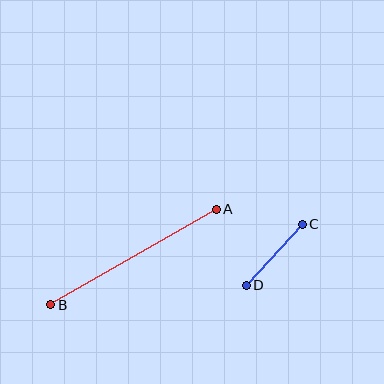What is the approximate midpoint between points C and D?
The midpoint is at approximately (274, 255) pixels.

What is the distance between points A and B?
The distance is approximately 191 pixels.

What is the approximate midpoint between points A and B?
The midpoint is at approximately (134, 257) pixels.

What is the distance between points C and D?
The distance is approximately 83 pixels.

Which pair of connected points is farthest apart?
Points A and B are farthest apart.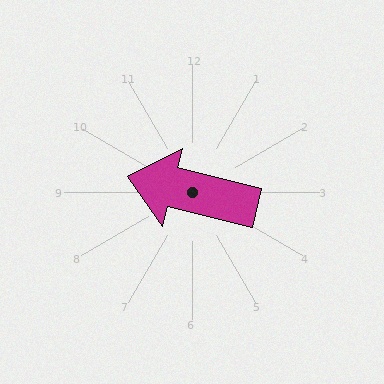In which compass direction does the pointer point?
West.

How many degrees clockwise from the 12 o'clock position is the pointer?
Approximately 284 degrees.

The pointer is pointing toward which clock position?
Roughly 9 o'clock.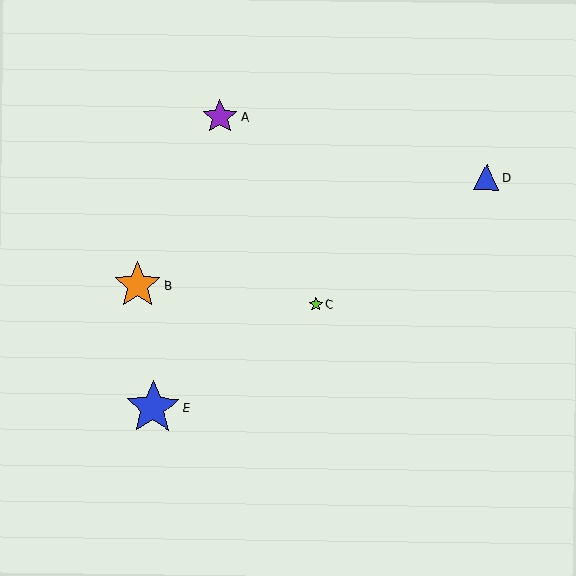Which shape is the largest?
The blue star (labeled E) is the largest.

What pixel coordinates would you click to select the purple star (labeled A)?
Click at (220, 117) to select the purple star A.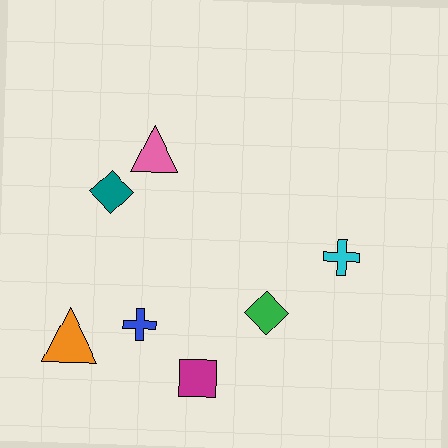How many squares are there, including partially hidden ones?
There is 1 square.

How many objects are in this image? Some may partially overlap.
There are 7 objects.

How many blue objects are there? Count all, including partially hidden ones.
There is 1 blue object.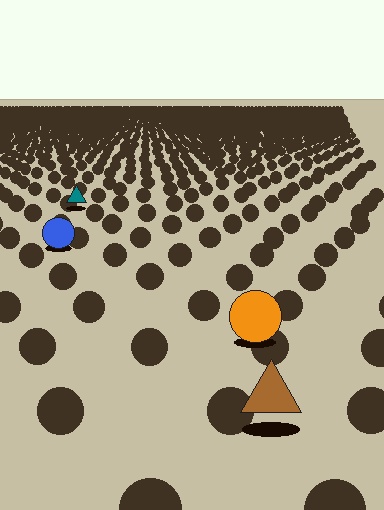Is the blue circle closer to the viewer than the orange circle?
No. The orange circle is closer — you can tell from the texture gradient: the ground texture is coarser near it.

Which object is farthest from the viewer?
The teal triangle is farthest from the viewer. It appears smaller and the ground texture around it is denser.